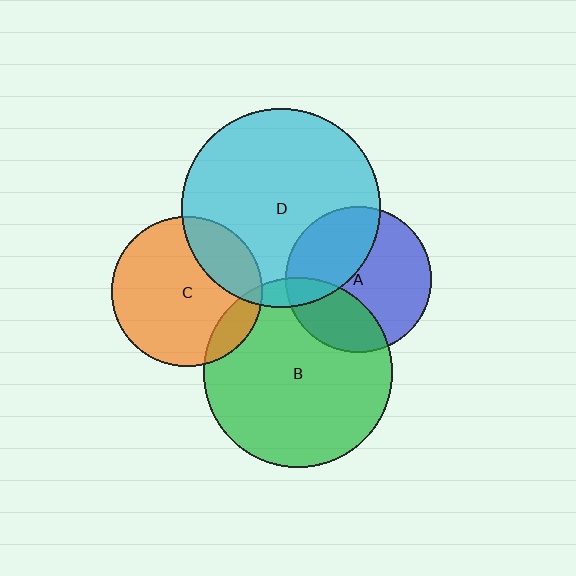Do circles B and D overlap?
Yes.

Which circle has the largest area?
Circle D (cyan).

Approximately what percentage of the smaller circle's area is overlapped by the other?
Approximately 5%.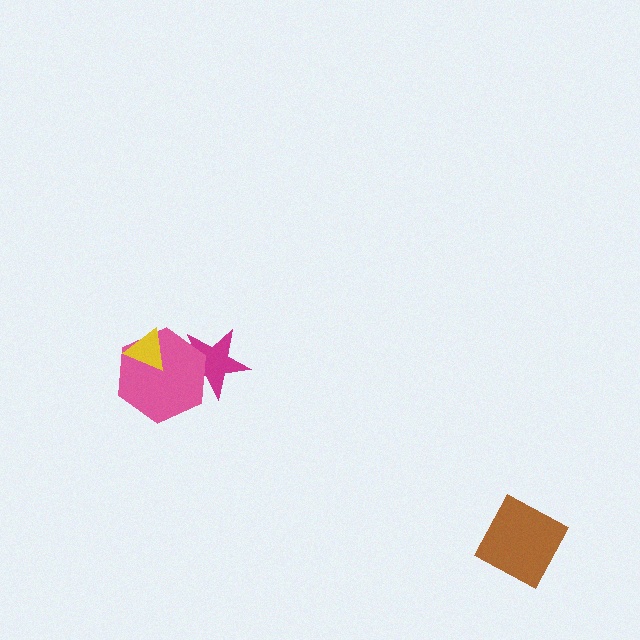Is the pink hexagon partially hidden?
Yes, it is partially covered by another shape.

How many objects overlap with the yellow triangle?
1 object overlaps with the yellow triangle.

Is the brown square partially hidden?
No, no other shape covers it.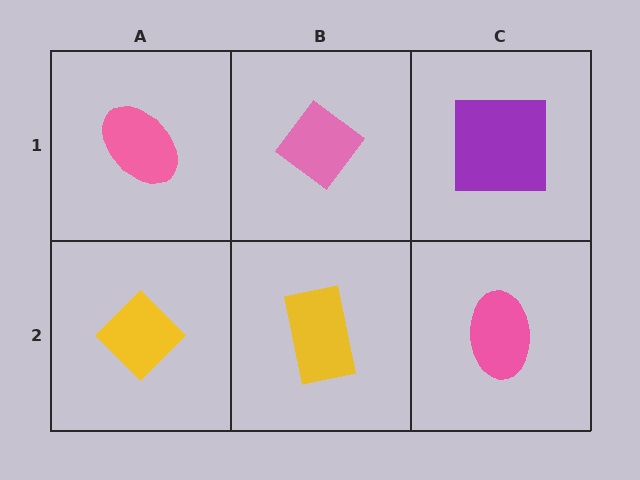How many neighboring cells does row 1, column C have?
2.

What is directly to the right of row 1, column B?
A purple square.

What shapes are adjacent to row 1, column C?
A pink ellipse (row 2, column C), a pink diamond (row 1, column B).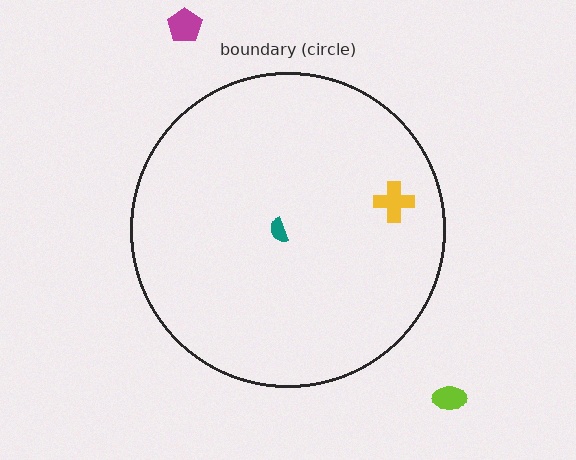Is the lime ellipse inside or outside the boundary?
Outside.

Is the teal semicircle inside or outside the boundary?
Inside.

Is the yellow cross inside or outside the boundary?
Inside.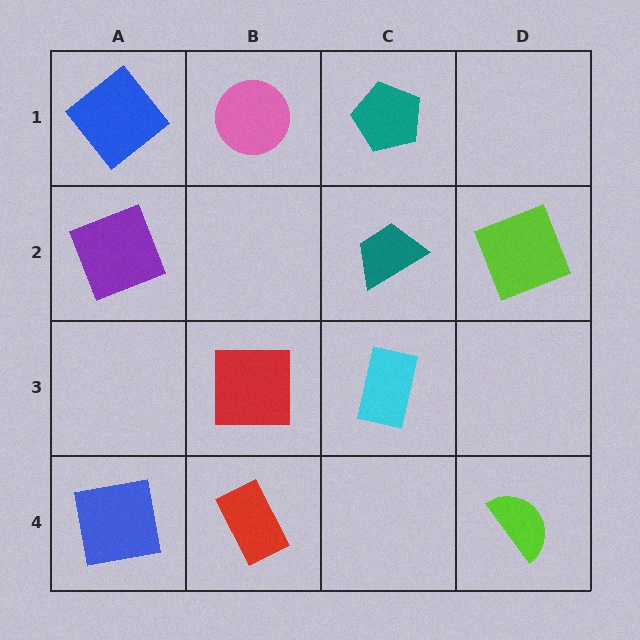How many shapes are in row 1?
3 shapes.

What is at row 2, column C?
A teal trapezoid.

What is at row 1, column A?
A blue diamond.